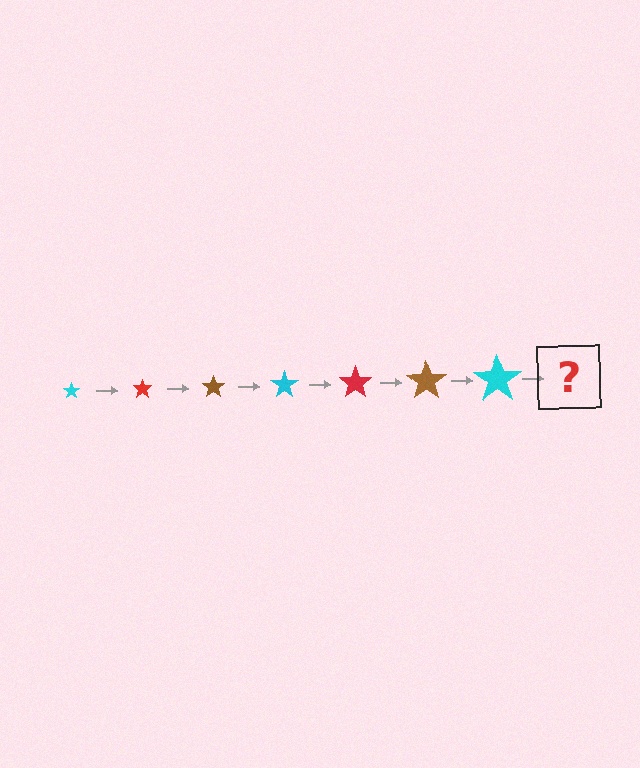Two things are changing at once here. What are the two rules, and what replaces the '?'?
The two rules are that the star grows larger each step and the color cycles through cyan, red, and brown. The '?' should be a red star, larger than the previous one.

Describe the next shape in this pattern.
It should be a red star, larger than the previous one.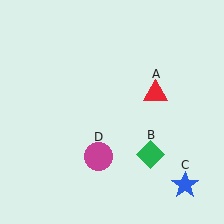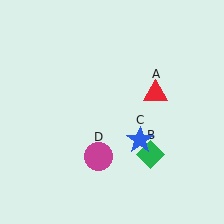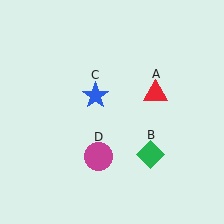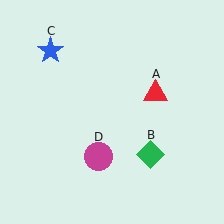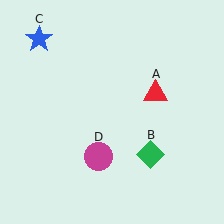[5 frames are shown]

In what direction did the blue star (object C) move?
The blue star (object C) moved up and to the left.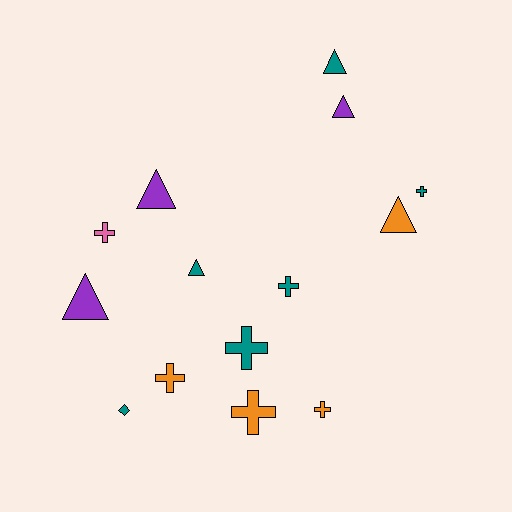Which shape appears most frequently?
Cross, with 7 objects.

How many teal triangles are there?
There are 2 teal triangles.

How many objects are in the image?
There are 14 objects.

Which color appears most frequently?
Teal, with 6 objects.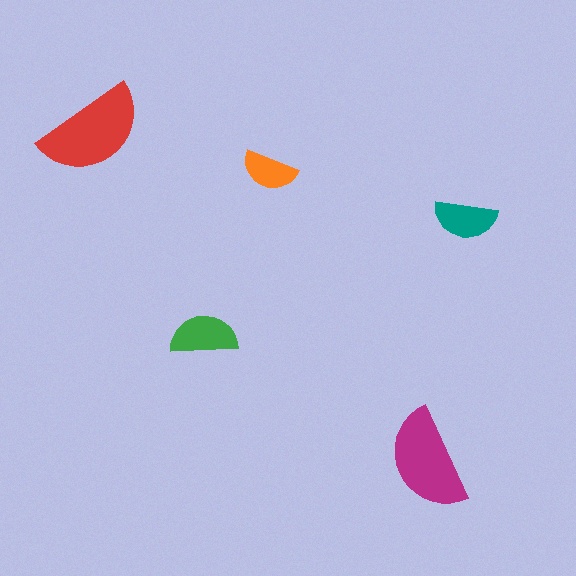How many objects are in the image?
There are 5 objects in the image.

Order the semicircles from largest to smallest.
the red one, the magenta one, the green one, the teal one, the orange one.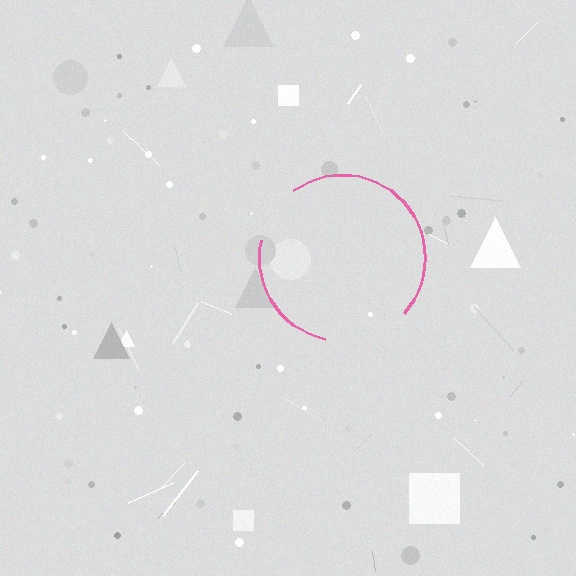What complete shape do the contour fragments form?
The contour fragments form a circle.